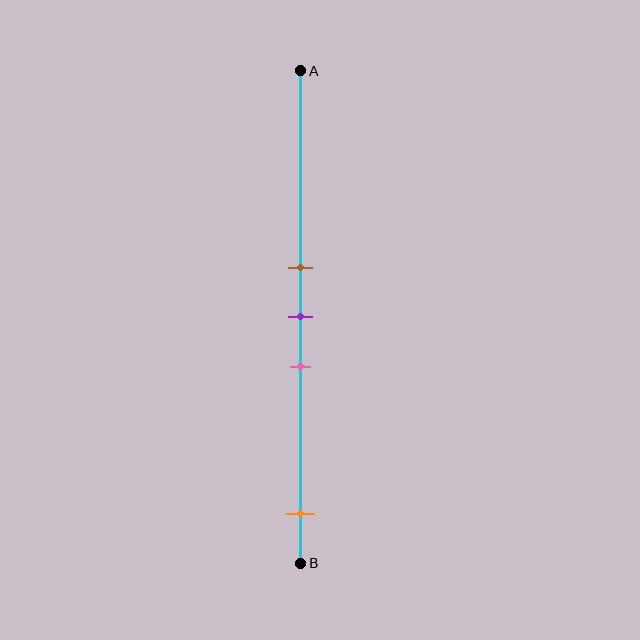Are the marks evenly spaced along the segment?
No, the marks are not evenly spaced.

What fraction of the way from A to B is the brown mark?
The brown mark is approximately 40% (0.4) of the way from A to B.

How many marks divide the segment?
There are 4 marks dividing the segment.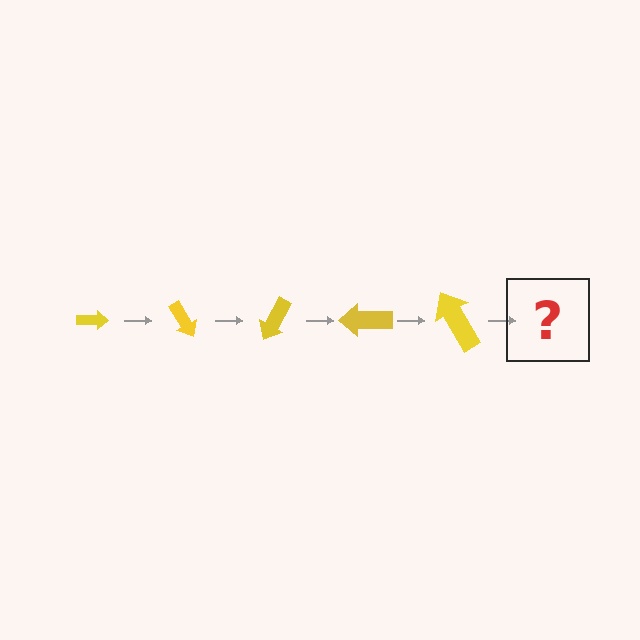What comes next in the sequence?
The next element should be an arrow, larger than the previous one and rotated 300 degrees from the start.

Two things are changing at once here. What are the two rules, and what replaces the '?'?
The two rules are that the arrow grows larger each step and it rotates 60 degrees each step. The '?' should be an arrow, larger than the previous one and rotated 300 degrees from the start.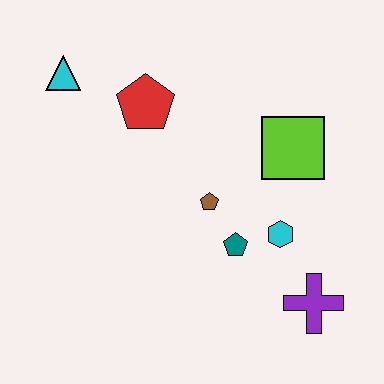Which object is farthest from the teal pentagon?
The cyan triangle is farthest from the teal pentagon.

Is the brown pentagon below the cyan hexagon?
No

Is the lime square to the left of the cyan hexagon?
No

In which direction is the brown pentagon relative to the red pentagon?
The brown pentagon is below the red pentagon.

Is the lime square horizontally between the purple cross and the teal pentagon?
Yes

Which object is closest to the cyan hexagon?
The teal pentagon is closest to the cyan hexagon.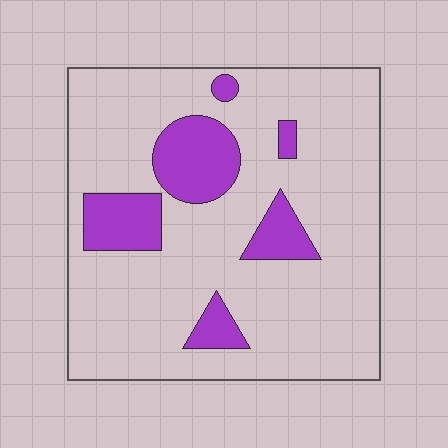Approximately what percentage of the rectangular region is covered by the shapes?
Approximately 15%.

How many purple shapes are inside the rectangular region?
6.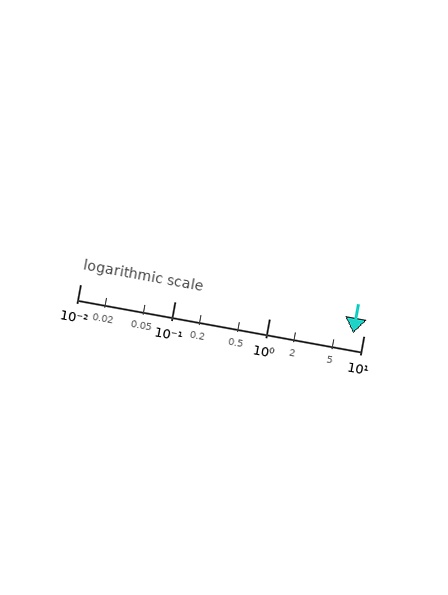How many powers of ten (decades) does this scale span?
The scale spans 3 decades, from 0.01 to 10.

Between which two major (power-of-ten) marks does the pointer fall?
The pointer is between 1 and 10.